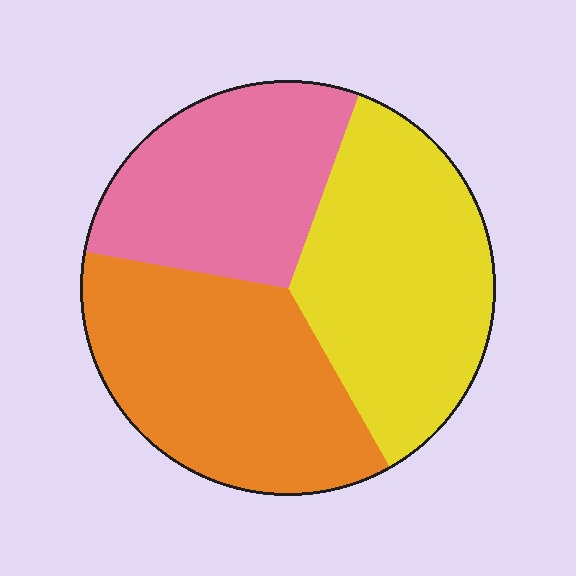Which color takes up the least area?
Pink, at roughly 30%.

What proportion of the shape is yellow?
Yellow takes up about three eighths (3/8) of the shape.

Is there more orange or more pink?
Orange.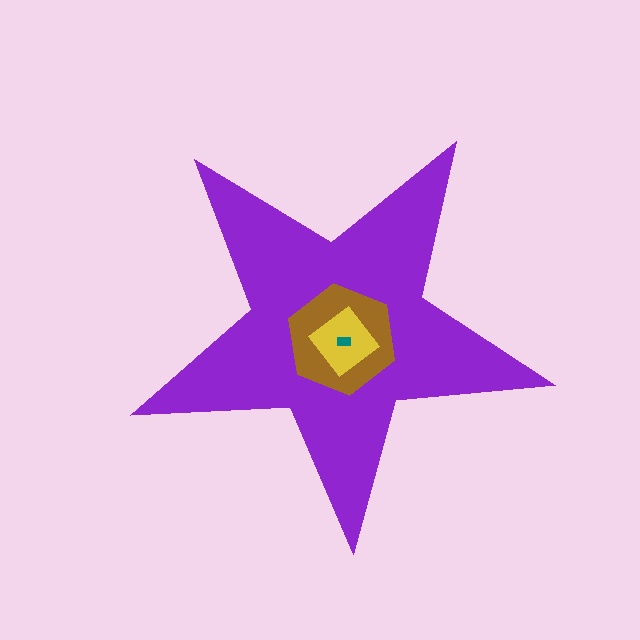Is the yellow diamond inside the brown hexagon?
Yes.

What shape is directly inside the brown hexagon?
The yellow diamond.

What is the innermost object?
The teal rectangle.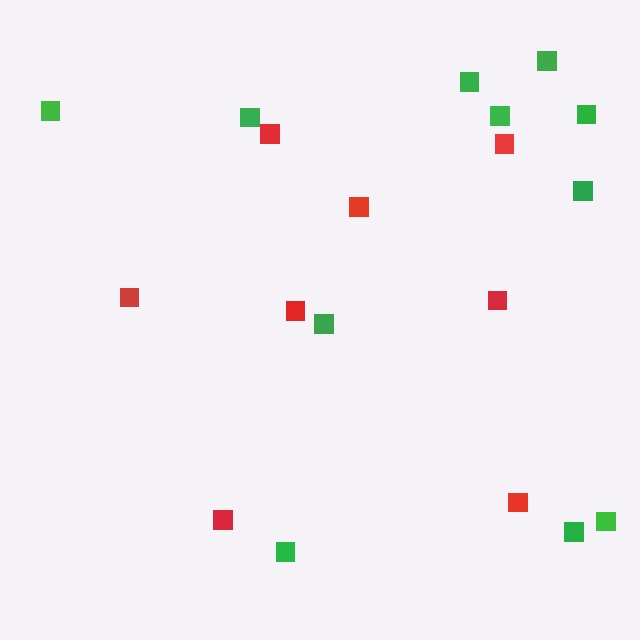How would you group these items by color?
There are 2 groups: one group of red squares (8) and one group of green squares (11).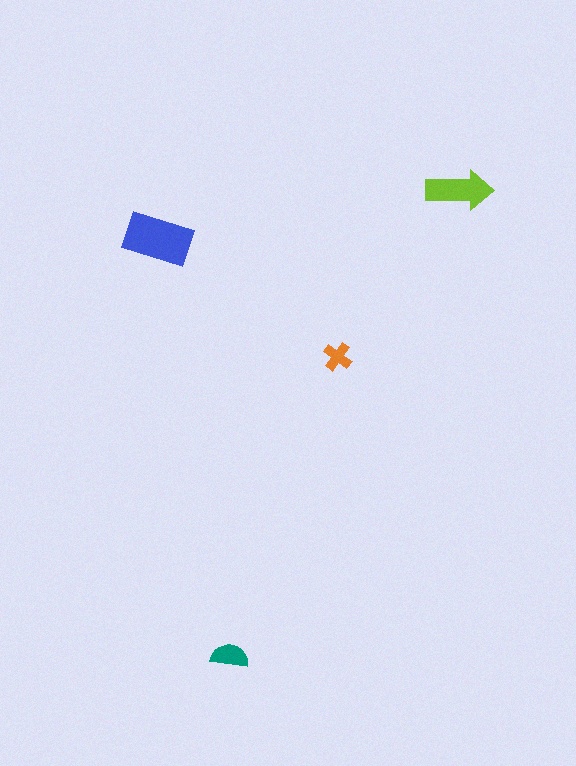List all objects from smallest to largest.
The orange cross, the teal semicircle, the lime arrow, the blue rectangle.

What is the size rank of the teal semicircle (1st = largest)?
3rd.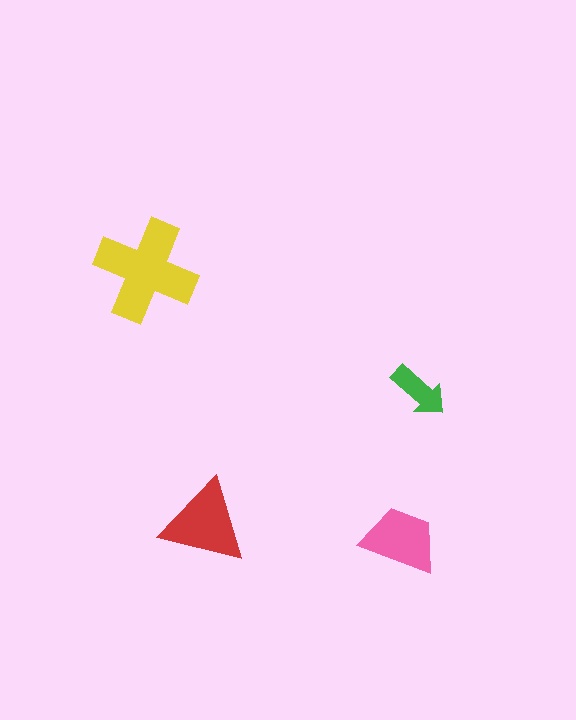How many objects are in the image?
There are 4 objects in the image.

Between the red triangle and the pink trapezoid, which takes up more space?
The red triangle.